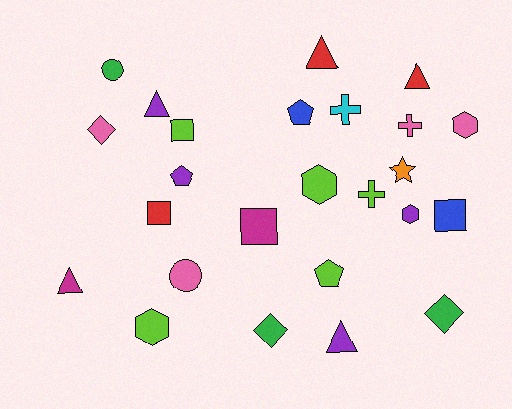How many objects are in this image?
There are 25 objects.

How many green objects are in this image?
There are 3 green objects.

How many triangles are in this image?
There are 5 triangles.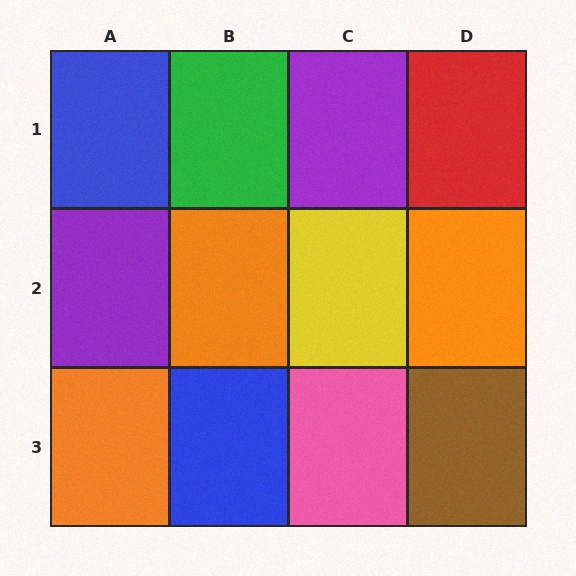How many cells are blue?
2 cells are blue.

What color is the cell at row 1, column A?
Blue.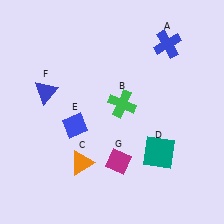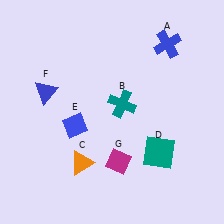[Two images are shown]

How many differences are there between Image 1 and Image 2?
There is 1 difference between the two images.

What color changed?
The cross (B) changed from green in Image 1 to teal in Image 2.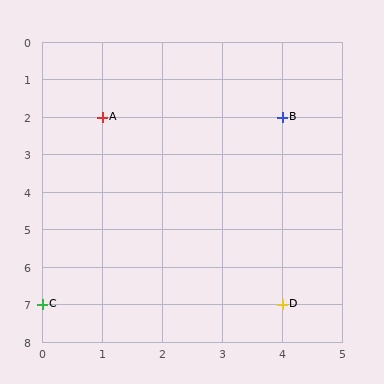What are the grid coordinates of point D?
Point D is at grid coordinates (4, 7).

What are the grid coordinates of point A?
Point A is at grid coordinates (1, 2).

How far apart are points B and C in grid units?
Points B and C are 4 columns and 5 rows apart (about 6.4 grid units diagonally).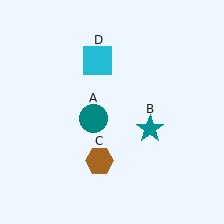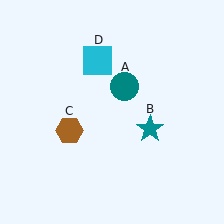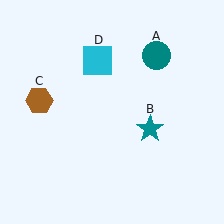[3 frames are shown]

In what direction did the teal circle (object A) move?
The teal circle (object A) moved up and to the right.